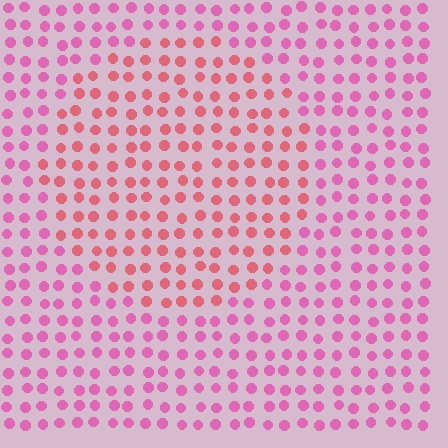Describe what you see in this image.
The image is filled with small pink elements in a uniform arrangement. A circle-shaped region is visible where the elements are tinted to a slightly different hue, forming a subtle color boundary.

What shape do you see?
I see a circle.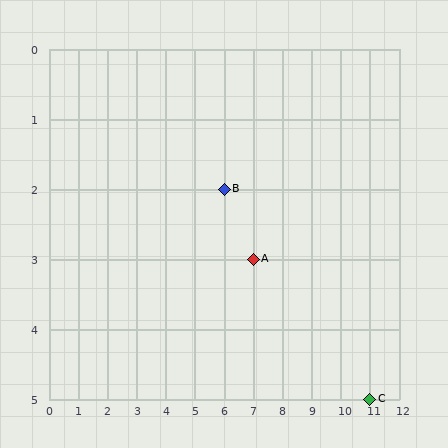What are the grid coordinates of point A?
Point A is at grid coordinates (7, 3).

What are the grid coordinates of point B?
Point B is at grid coordinates (6, 2).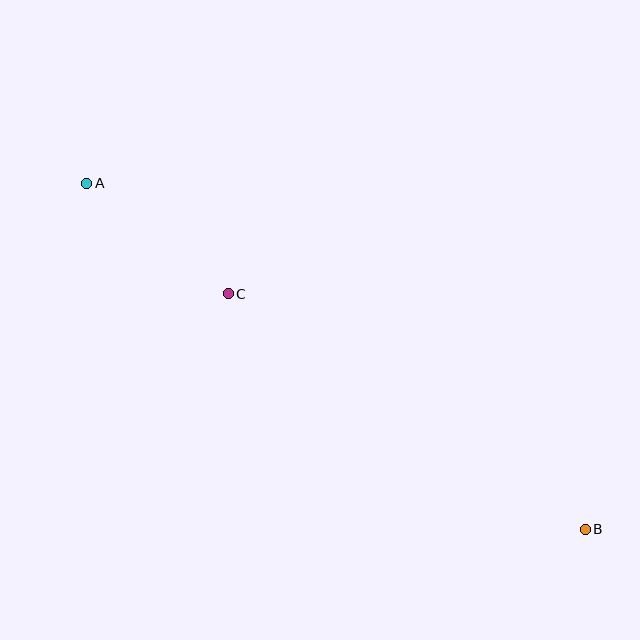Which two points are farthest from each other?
Points A and B are farthest from each other.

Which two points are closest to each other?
Points A and C are closest to each other.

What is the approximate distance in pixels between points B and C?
The distance between B and C is approximately 428 pixels.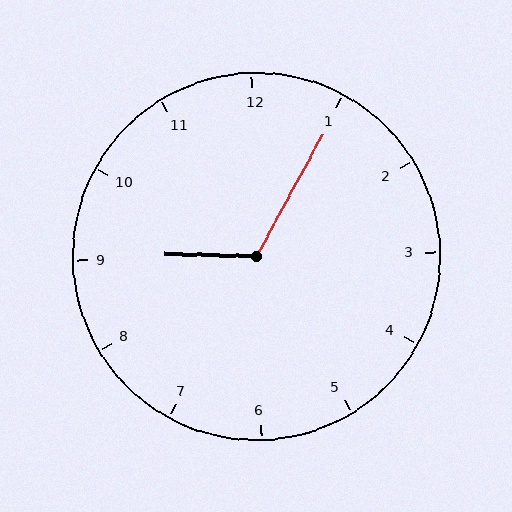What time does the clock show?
9:05.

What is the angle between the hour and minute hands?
Approximately 118 degrees.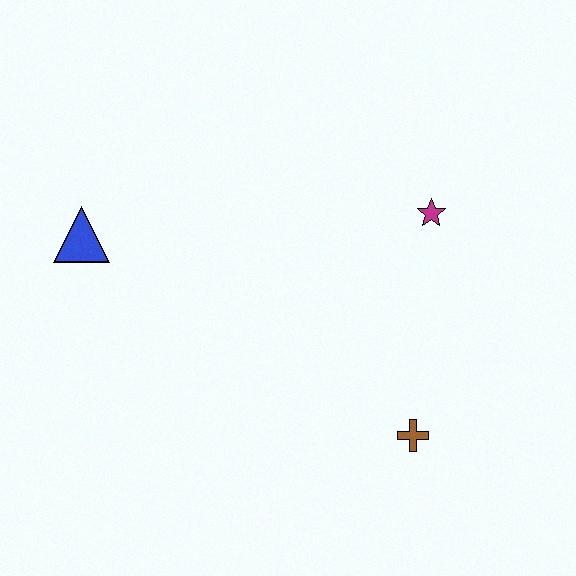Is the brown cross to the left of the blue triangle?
No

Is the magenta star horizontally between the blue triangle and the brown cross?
No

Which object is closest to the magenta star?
The brown cross is closest to the magenta star.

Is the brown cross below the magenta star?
Yes